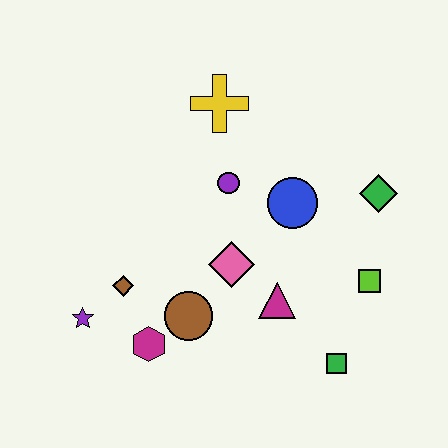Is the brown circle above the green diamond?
No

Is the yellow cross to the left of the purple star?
No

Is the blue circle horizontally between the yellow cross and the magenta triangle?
No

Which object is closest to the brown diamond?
The purple star is closest to the brown diamond.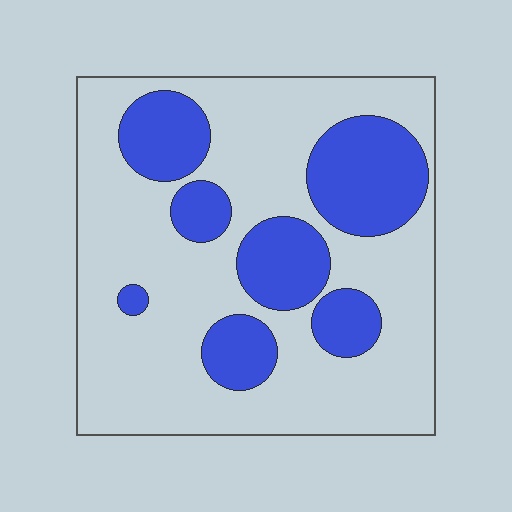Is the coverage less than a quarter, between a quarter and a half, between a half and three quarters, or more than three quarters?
Between a quarter and a half.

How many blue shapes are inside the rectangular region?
7.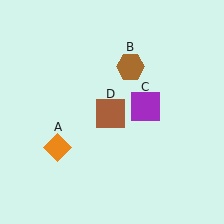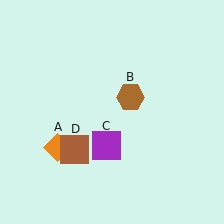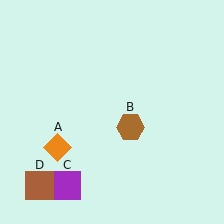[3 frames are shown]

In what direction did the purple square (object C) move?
The purple square (object C) moved down and to the left.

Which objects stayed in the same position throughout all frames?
Orange diamond (object A) remained stationary.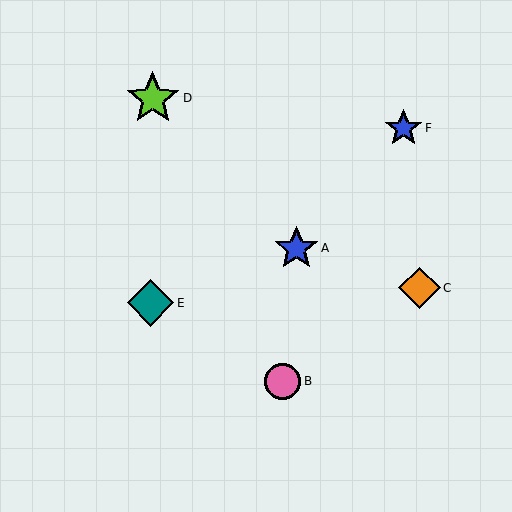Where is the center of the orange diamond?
The center of the orange diamond is at (420, 288).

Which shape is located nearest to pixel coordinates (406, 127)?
The blue star (labeled F) at (404, 128) is nearest to that location.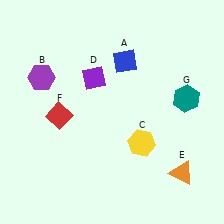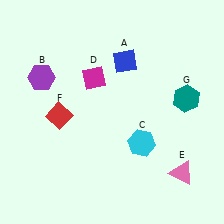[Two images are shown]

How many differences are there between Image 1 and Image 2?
There are 3 differences between the two images.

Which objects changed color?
C changed from yellow to cyan. D changed from purple to magenta. E changed from orange to pink.